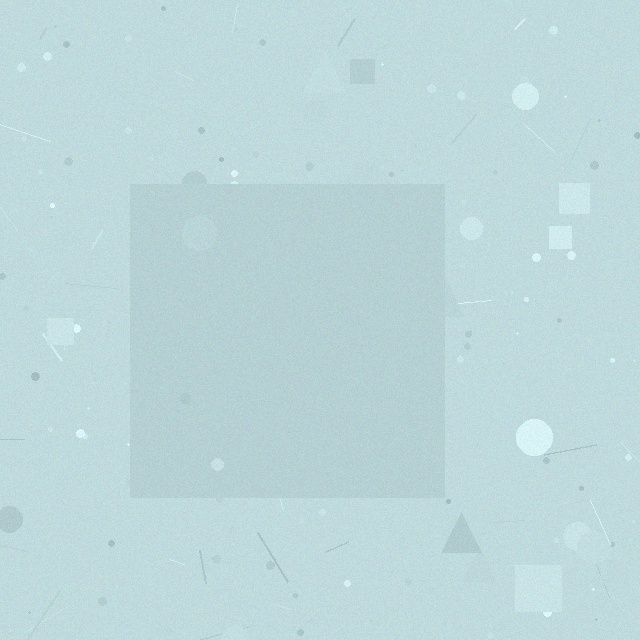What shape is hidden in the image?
A square is hidden in the image.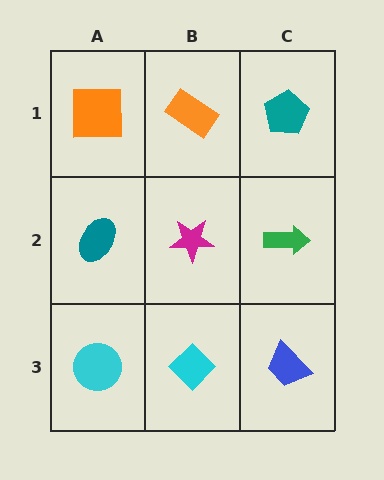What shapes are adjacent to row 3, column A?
A teal ellipse (row 2, column A), a cyan diamond (row 3, column B).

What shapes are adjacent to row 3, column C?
A green arrow (row 2, column C), a cyan diamond (row 3, column B).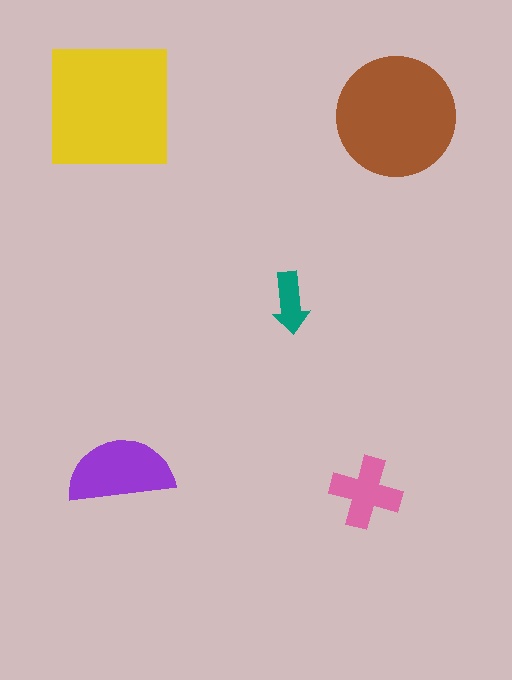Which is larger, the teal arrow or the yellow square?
The yellow square.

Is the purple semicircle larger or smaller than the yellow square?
Smaller.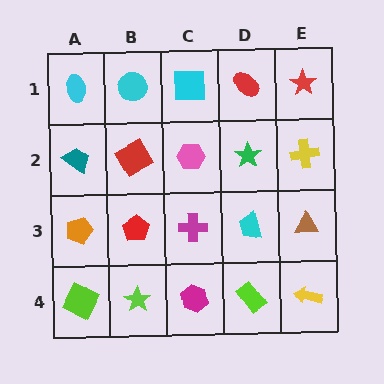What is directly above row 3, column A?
A teal trapezoid.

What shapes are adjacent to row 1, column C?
A pink hexagon (row 2, column C), a cyan circle (row 1, column B), a red ellipse (row 1, column D).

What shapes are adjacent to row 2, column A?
A cyan ellipse (row 1, column A), an orange pentagon (row 3, column A), a red square (row 2, column B).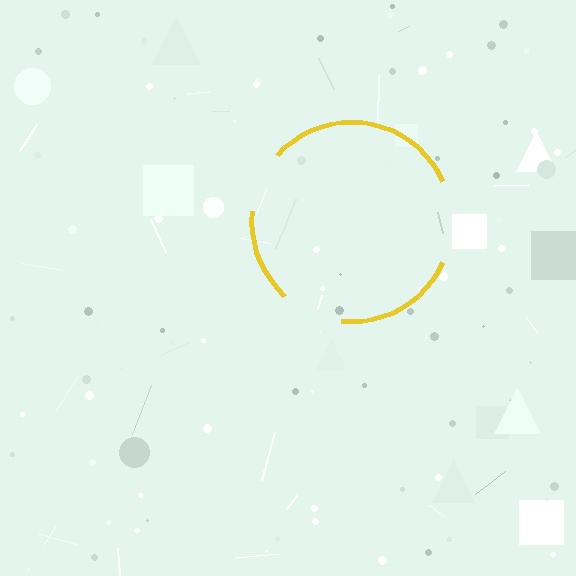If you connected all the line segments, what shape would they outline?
They would outline a circle.